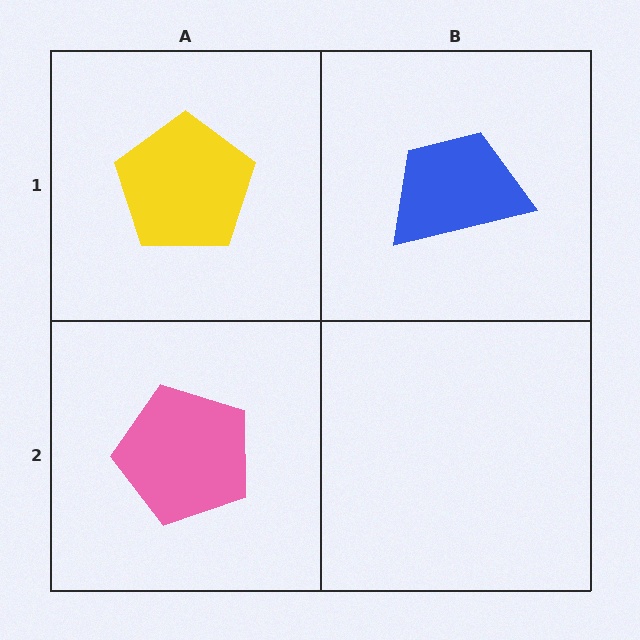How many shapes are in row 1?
2 shapes.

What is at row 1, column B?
A blue trapezoid.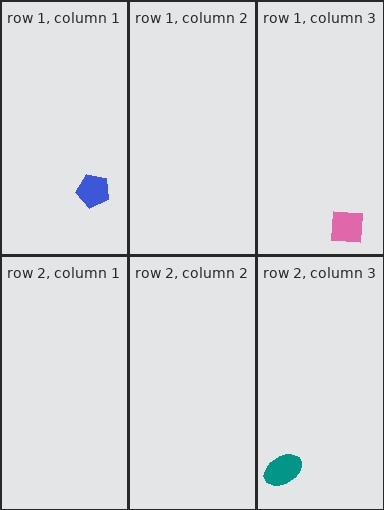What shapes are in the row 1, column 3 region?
The pink square.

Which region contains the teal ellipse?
The row 2, column 3 region.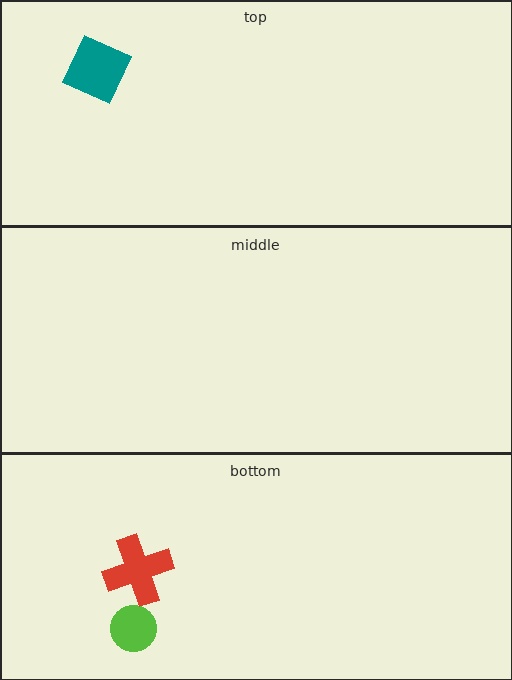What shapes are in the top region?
The teal diamond.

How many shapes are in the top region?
1.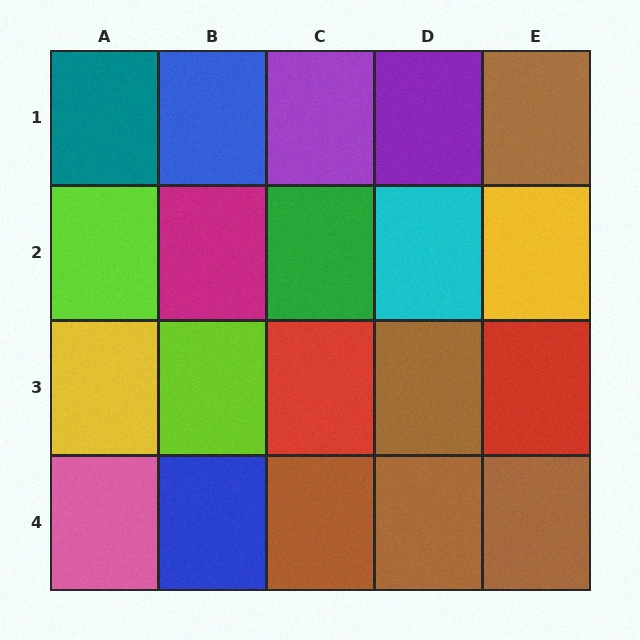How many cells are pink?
1 cell is pink.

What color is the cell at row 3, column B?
Lime.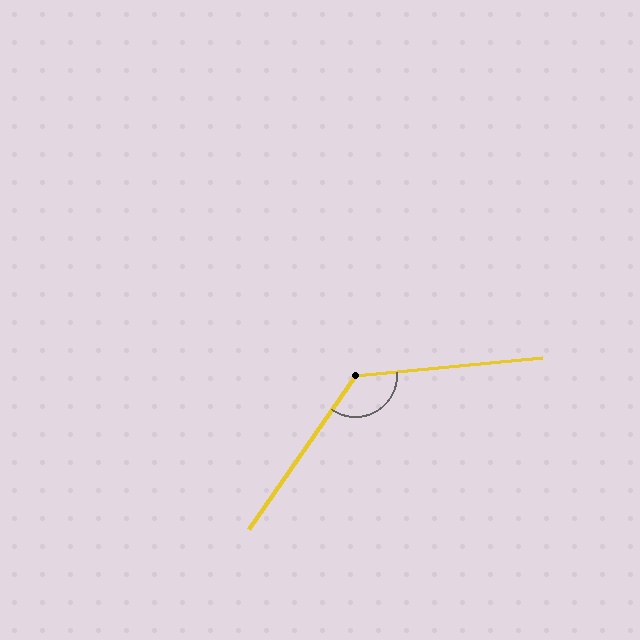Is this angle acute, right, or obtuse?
It is obtuse.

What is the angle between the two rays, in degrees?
Approximately 130 degrees.